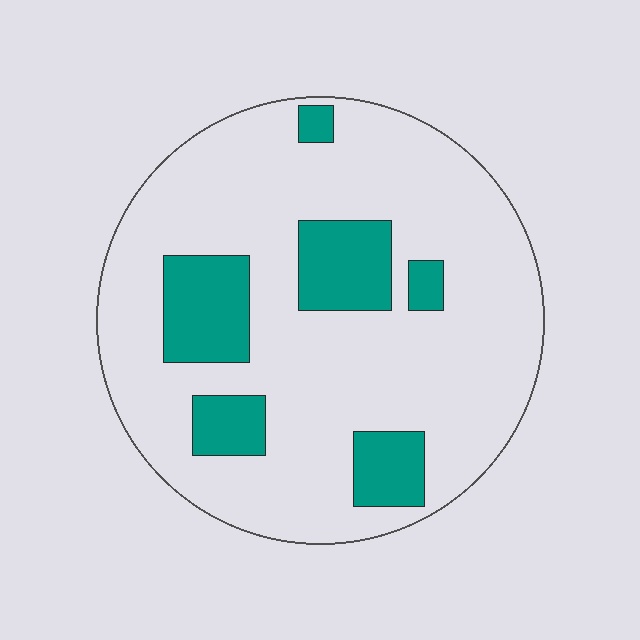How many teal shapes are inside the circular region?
6.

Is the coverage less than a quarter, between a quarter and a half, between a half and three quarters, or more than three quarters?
Less than a quarter.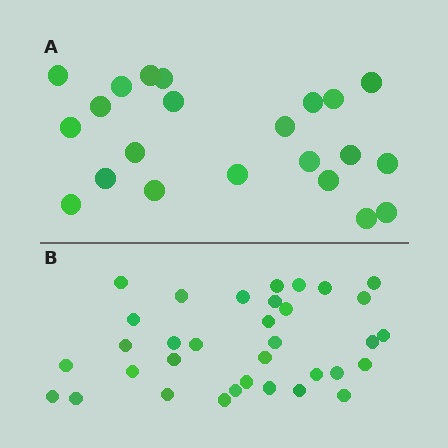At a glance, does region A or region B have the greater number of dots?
Region B (the bottom region) has more dots.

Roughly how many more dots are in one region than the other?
Region B has roughly 12 or so more dots than region A.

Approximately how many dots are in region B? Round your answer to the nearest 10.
About 30 dots. (The exact count is 34, which rounds to 30.)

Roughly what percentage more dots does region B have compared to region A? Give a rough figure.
About 55% more.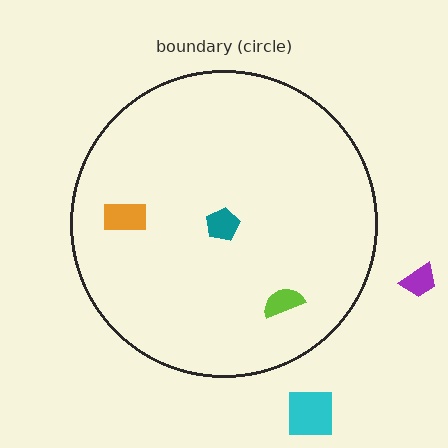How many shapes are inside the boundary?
3 inside, 2 outside.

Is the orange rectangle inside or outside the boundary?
Inside.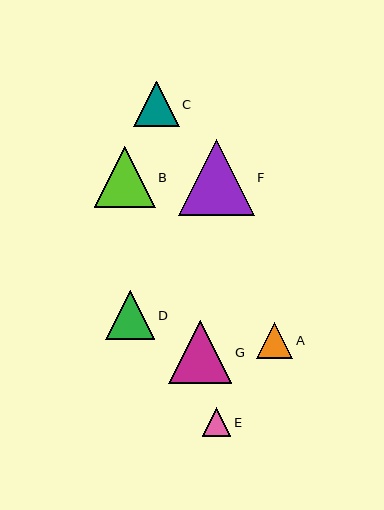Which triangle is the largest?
Triangle F is the largest with a size of approximately 76 pixels.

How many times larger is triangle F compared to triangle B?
Triangle F is approximately 1.2 times the size of triangle B.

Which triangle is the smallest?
Triangle E is the smallest with a size of approximately 28 pixels.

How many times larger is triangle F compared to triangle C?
Triangle F is approximately 1.7 times the size of triangle C.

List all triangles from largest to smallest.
From largest to smallest: F, G, B, D, C, A, E.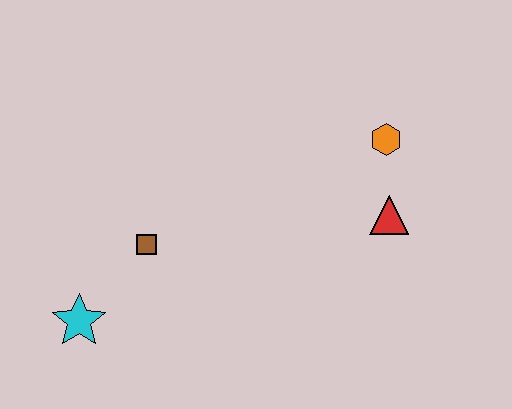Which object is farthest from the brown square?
The orange hexagon is farthest from the brown square.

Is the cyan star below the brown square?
Yes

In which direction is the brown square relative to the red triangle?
The brown square is to the left of the red triangle.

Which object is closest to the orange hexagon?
The red triangle is closest to the orange hexagon.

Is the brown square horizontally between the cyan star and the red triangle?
Yes